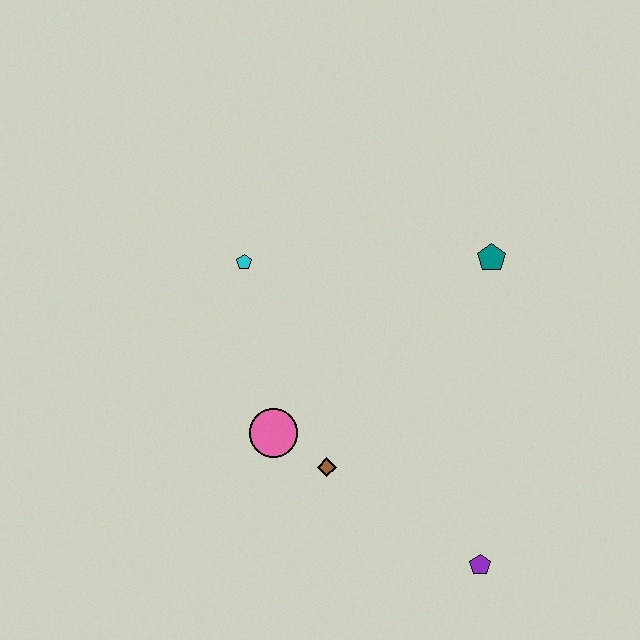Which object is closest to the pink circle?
The brown diamond is closest to the pink circle.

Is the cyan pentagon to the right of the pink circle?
No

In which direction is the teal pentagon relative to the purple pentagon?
The teal pentagon is above the purple pentagon.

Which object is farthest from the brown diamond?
The teal pentagon is farthest from the brown diamond.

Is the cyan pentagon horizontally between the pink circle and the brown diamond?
No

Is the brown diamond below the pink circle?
Yes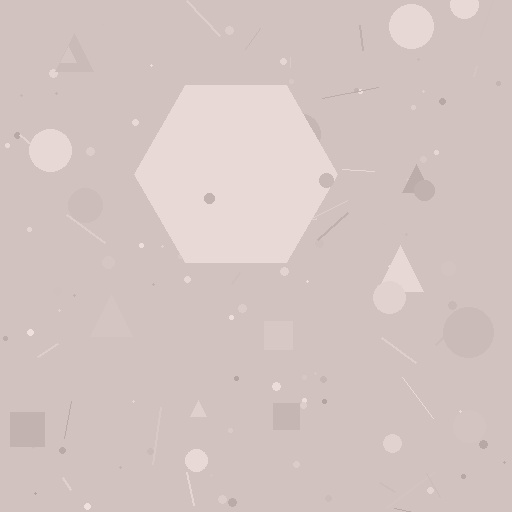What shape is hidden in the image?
A hexagon is hidden in the image.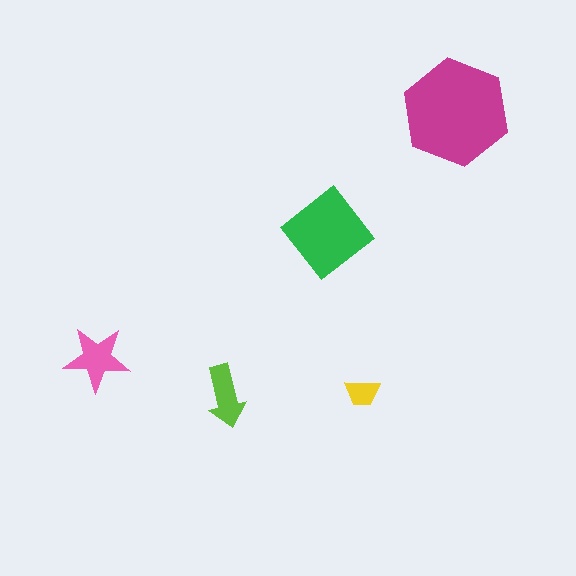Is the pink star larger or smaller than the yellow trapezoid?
Larger.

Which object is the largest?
The magenta hexagon.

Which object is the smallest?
The yellow trapezoid.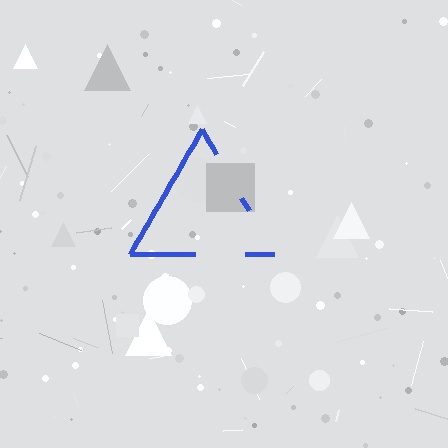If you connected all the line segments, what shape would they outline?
They would outline a triangle.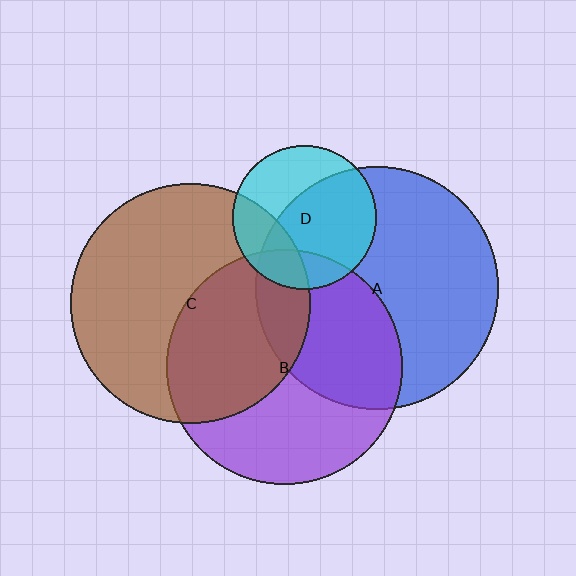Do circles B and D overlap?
Yes.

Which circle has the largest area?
Circle A (blue).